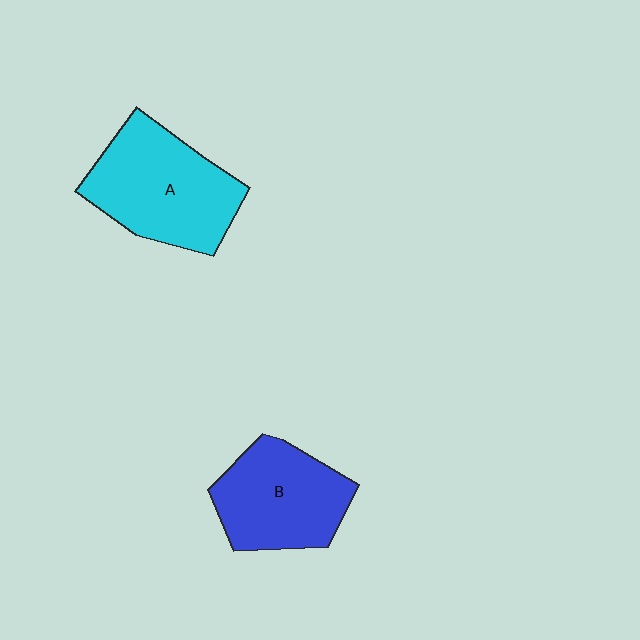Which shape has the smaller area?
Shape B (blue).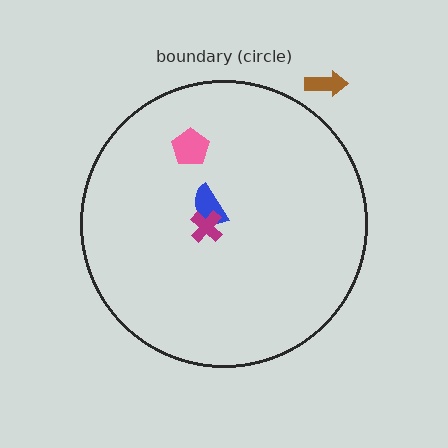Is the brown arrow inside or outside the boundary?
Outside.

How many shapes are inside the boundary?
3 inside, 1 outside.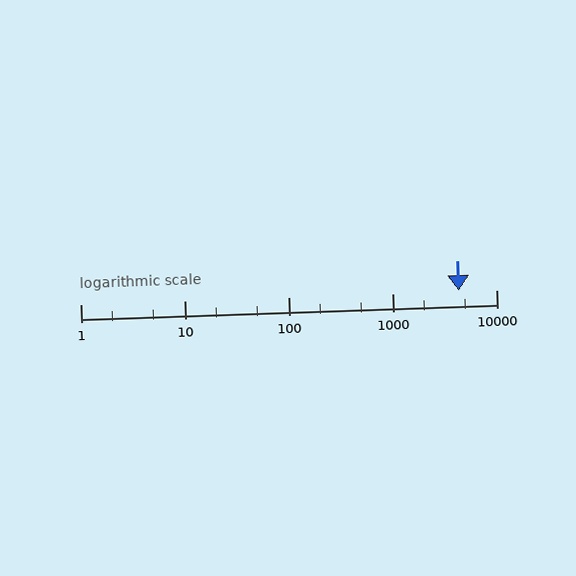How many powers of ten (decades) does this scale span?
The scale spans 4 decades, from 1 to 10000.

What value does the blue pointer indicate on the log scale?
The pointer indicates approximately 4400.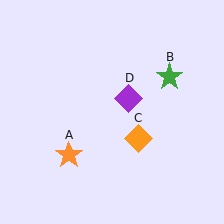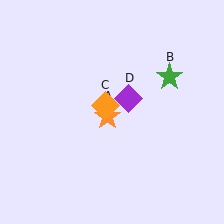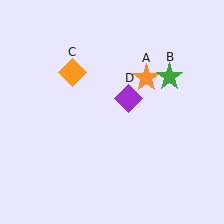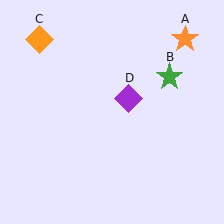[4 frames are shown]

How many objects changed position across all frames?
2 objects changed position: orange star (object A), orange diamond (object C).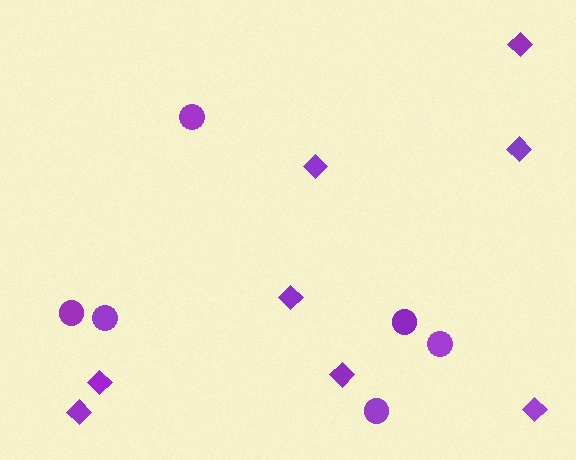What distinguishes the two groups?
There are 2 groups: one group of diamonds (8) and one group of circles (6).